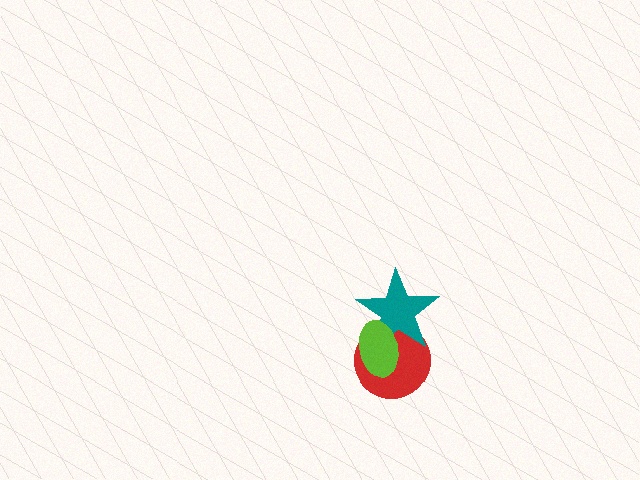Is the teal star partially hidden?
Yes, it is partially covered by another shape.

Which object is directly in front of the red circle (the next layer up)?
The teal star is directly in front of the red circle.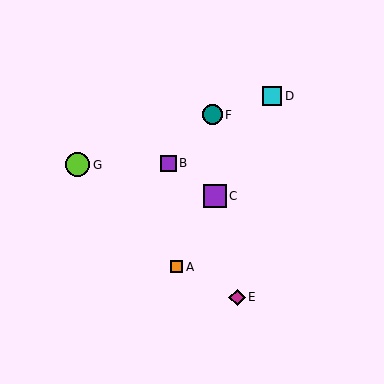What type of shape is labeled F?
Shape F is a teal circle.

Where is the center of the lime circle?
The center of the lime circle is at (78, 165).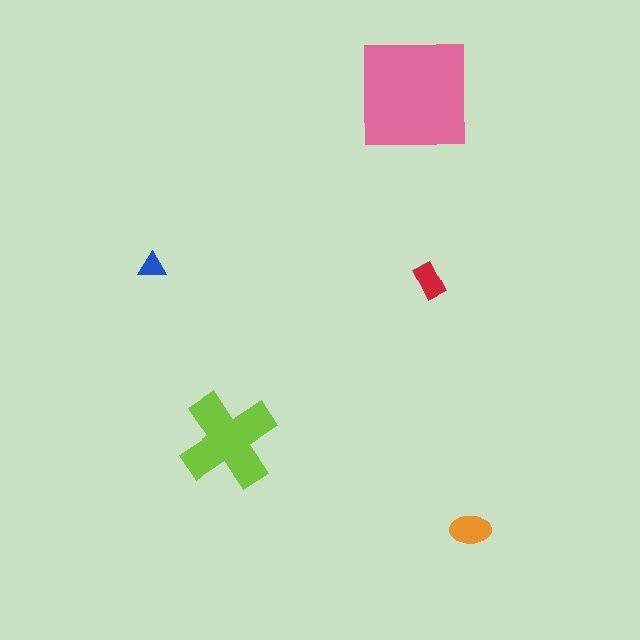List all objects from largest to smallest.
The pink square, the lime cross, the orange ellipse, the red rectangle, the blue triangle.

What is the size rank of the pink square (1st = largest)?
1st.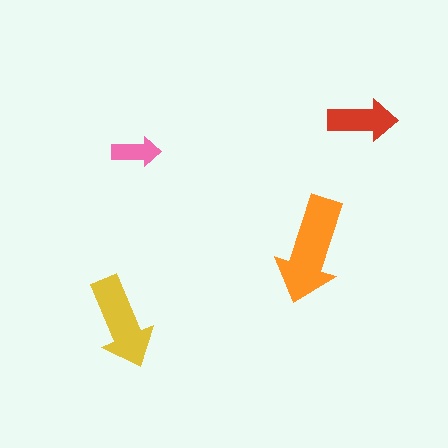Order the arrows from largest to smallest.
the orange one, the yellow one, the red one, the pink one.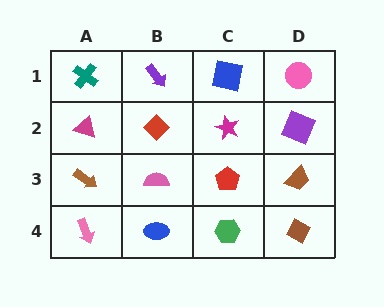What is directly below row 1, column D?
A purple square.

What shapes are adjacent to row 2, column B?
A purple arrow (row 1, column B), a pink semicircle (row 3, column B), a magenta triangle (row 2, column A), a magenta star (row 2, column C).